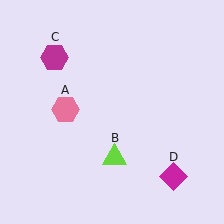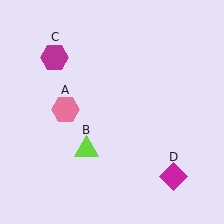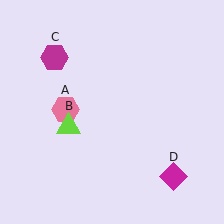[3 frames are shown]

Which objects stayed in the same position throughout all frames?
Pink hexagon (object A) and magenta hexagon (object C) and magenta diamond (object D) remained stationary.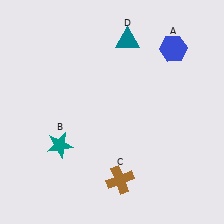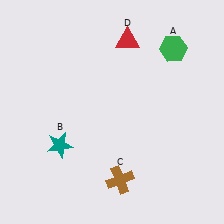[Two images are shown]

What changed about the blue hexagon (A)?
In Image 1, A is blue. In Image 2, it changed to green.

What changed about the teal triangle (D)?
In Image 1, D is teal. In Image 2, it changed to red.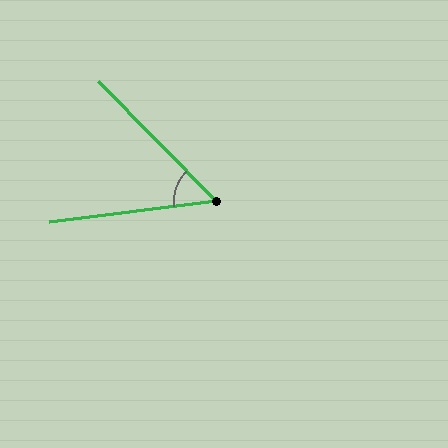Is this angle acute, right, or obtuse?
It is acute.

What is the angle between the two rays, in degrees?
Approximately 53 degrees.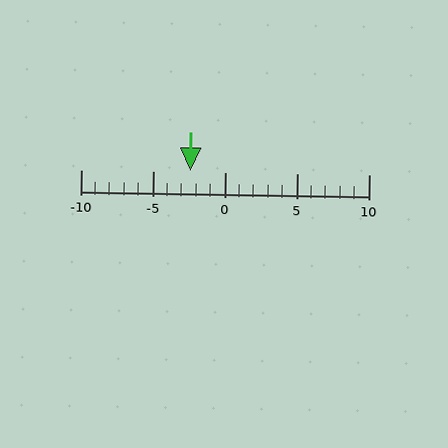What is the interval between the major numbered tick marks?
The major tick marks are spaced 5 units apart.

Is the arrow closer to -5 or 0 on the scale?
The arrow is closer to 0.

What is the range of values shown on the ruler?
The ruler shows values from -10 to 10.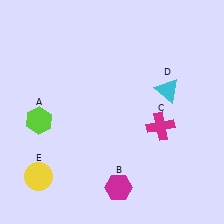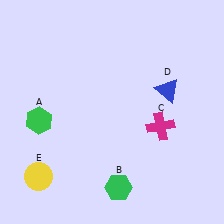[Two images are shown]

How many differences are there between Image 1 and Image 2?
There are 3 differences between the two images.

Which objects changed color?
A changed from lime to green. B changed from magenta to green. D changed from cyan to blue.